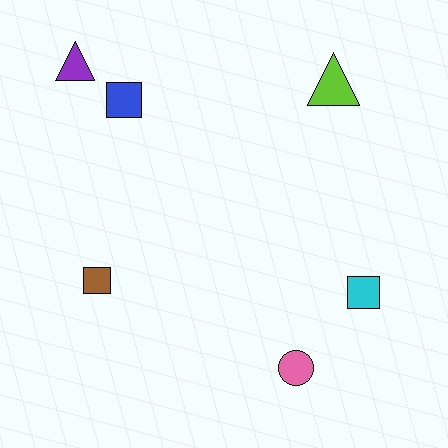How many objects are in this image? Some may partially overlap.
There are 6 objects.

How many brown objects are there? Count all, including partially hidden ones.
There is 1 brown object.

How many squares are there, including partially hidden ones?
There are 3 squares.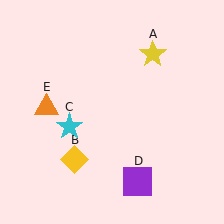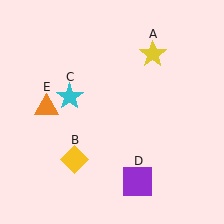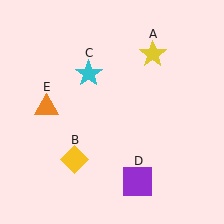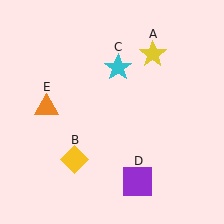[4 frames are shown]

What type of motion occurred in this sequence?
The cyan star (object C) rotated clockwise around the center of the scene.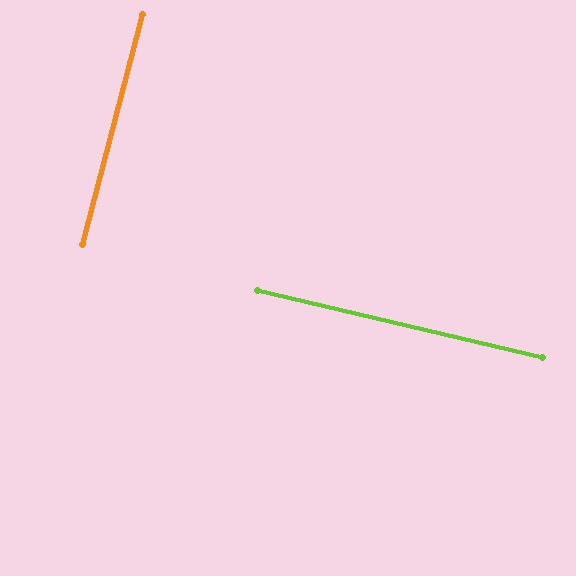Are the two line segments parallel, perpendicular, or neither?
Perpendicular — they meet at approximately 89°.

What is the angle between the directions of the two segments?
Approximately 89 degrees.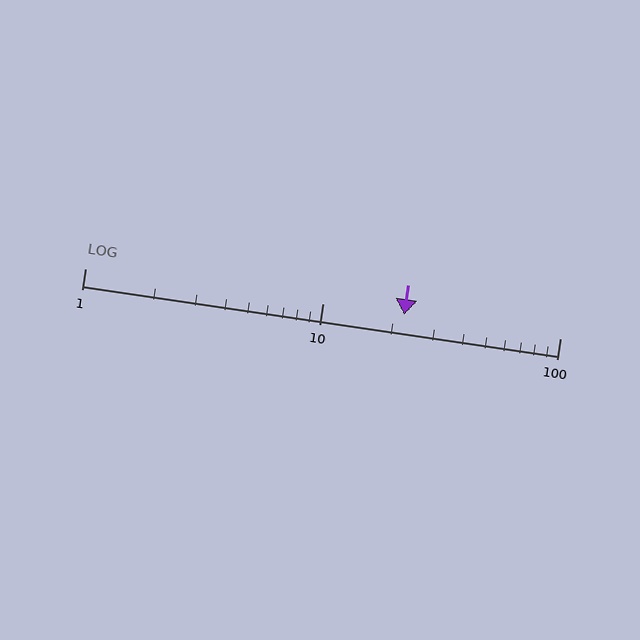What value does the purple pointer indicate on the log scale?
The pointer indicates approximately 22.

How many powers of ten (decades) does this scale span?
The scale spans 2 decades, from 1 to 100.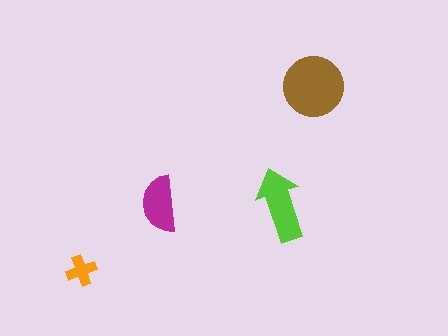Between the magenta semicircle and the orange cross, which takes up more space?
The magenta semicircle.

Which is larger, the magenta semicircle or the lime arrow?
The lime arrow.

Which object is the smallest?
The orange cross.